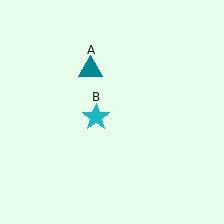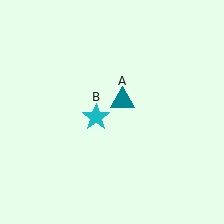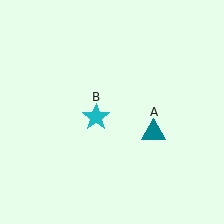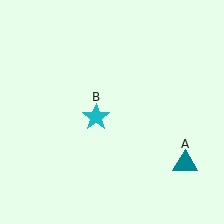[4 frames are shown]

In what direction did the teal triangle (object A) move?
The teal triangle (object A) moved down and to the right.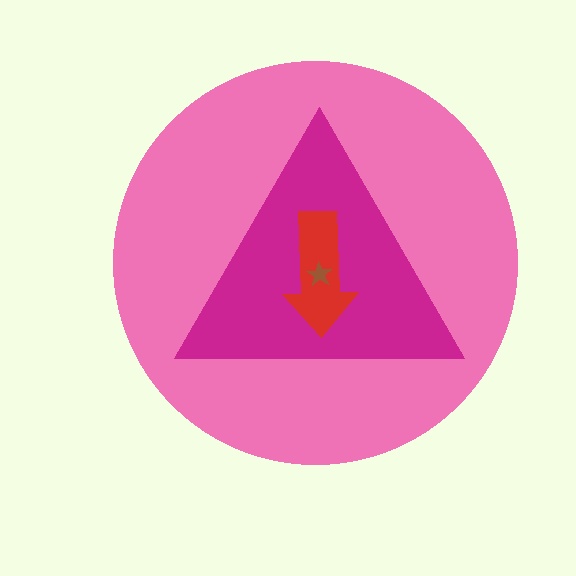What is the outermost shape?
The pink circle.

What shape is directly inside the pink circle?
The magenta triangle.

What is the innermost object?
The brown star.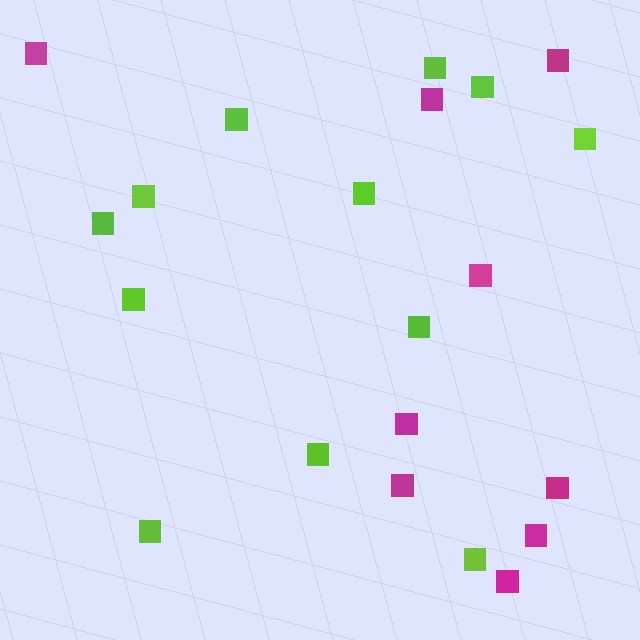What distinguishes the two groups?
There are 2 groups: one group of magenta squares (9) and one group of lime squares (12).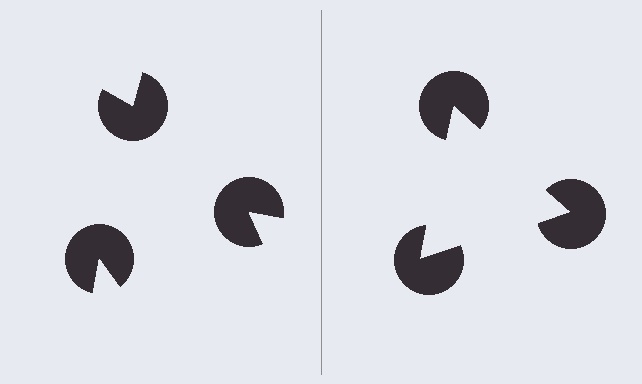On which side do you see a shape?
An illusory triangle appears on the right side. On the left side the wedge cuts are rotated, so no coherent shape forms.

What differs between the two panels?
The pac-man discs are positioned identically on both sides; only the wedge orientations differ. On the right they align to a triangle; on the left they are misaligned.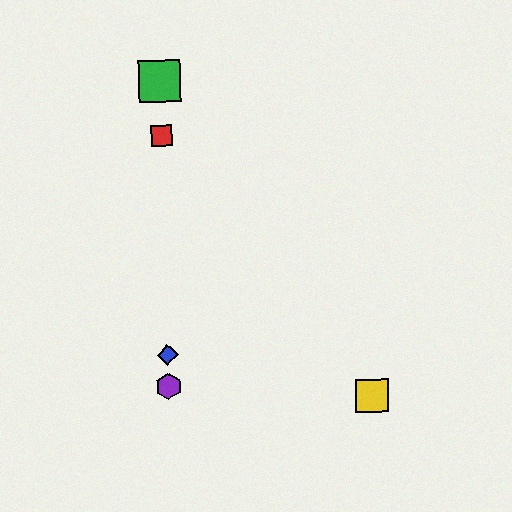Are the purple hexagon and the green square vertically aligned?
Yes, both are at x≈169.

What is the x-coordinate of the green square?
The green square is at x≈160.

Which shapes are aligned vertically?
The red square, the blue diamond, the green square, the purple hexagon are aligned vertically.